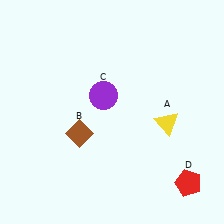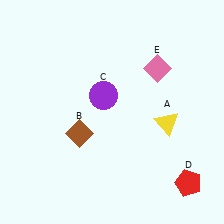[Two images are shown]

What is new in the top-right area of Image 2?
A pink diamond (E) was added in the top-right area of Image 2.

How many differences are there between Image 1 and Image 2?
There is 1 difference between the two images.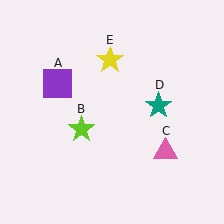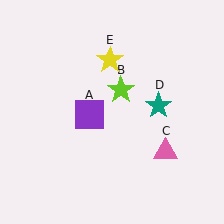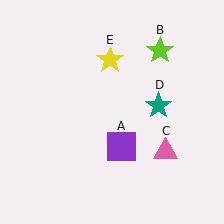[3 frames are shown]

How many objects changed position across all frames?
2 objects changed position: purple square (object A), lime star (object B).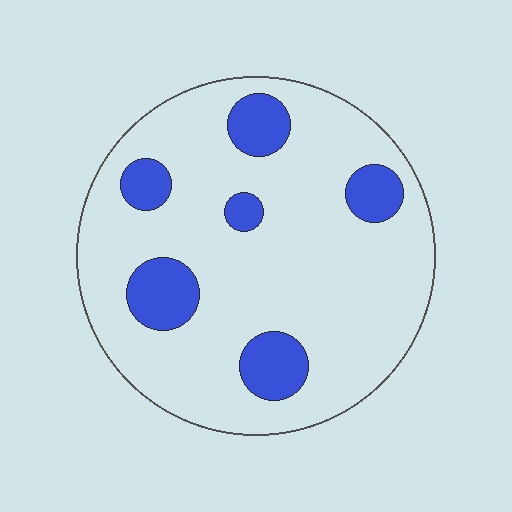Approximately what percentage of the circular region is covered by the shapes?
Approximately 15%.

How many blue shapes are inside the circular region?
6.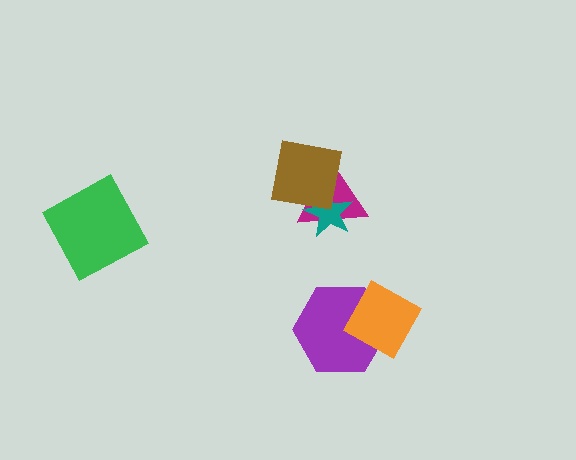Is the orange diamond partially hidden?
No, no other shape covers it.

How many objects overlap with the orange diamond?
1 object overlaps with the orange diamond.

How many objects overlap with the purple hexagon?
1 object overlaps with the purple hexagon.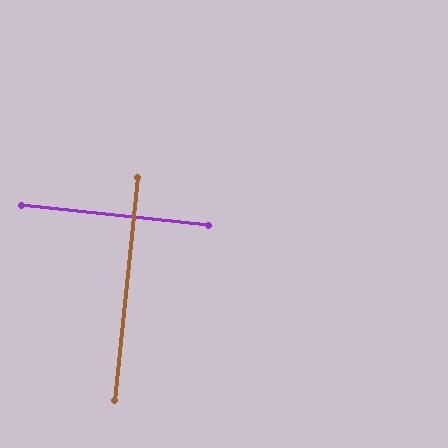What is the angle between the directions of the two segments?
Approximately 90 degrees.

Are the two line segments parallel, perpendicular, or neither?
Perpendicular — they meet at approximately 90°.